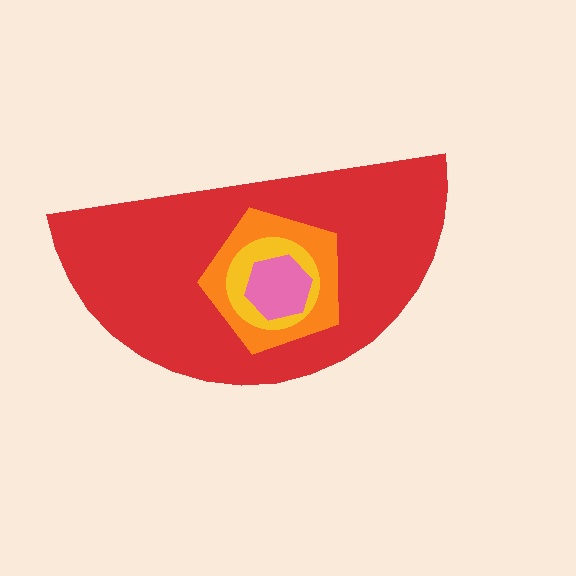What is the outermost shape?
The red semicircle.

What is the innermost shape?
The pink hexagon.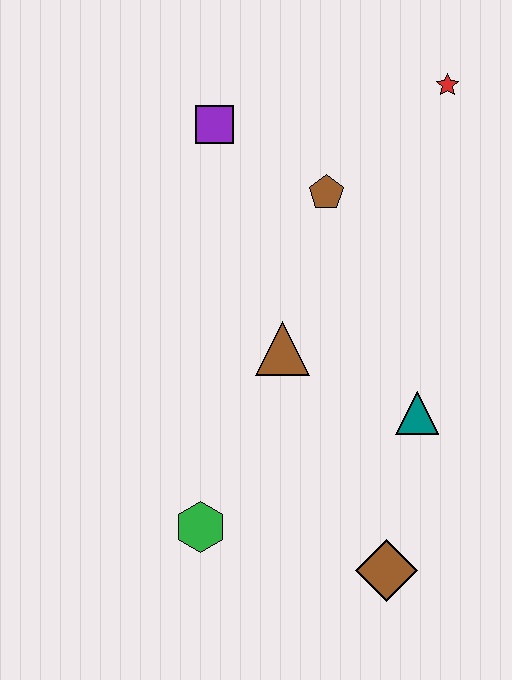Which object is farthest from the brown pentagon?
The brown diamond is farthest from the brown pentagon.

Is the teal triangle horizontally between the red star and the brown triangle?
Yes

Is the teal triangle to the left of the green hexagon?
No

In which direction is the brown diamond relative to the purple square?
The brown diamond is below the purple square.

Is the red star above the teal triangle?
Yes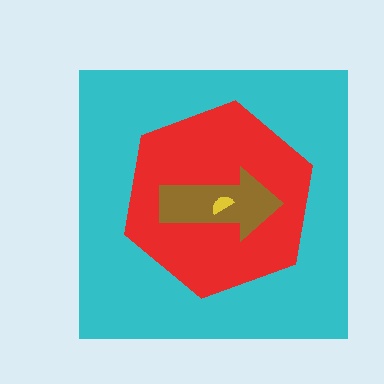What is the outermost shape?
The cyan square.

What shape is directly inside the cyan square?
The red hexagon.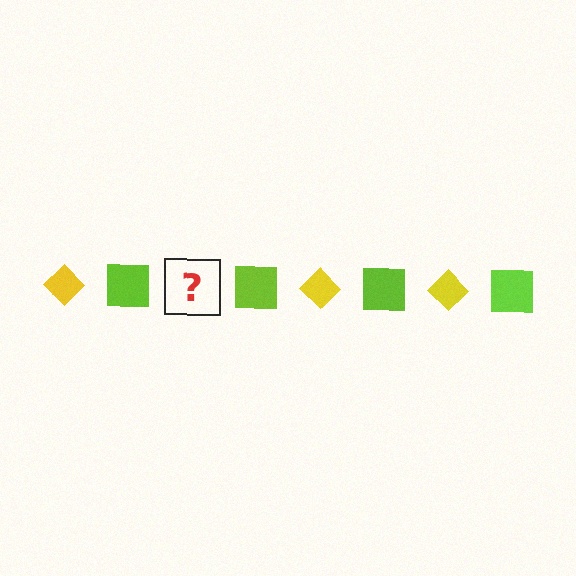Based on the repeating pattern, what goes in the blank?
The blank should be a yellow diamond.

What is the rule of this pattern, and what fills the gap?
The rule is that the pattern alternates between yellow diamond and lime square. The gap should be filled with a yellow diamond.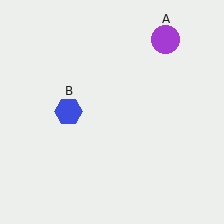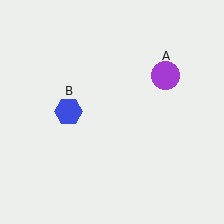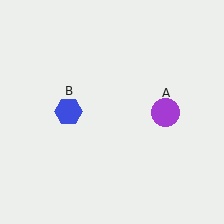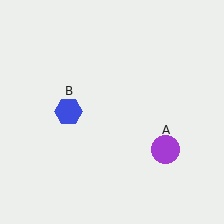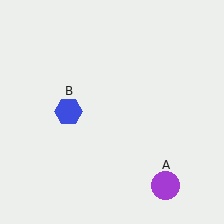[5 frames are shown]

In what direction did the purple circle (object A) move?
The purple circle (object A) moved down.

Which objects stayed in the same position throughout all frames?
Blue hexagon (object B) remained stationary.